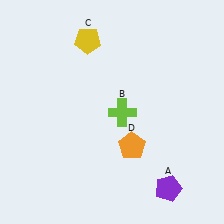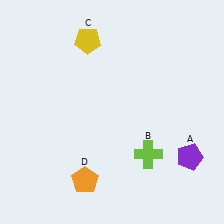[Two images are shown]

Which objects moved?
The objects that moved are: the purple pentagon (A), the lime cross (B), the orange pentagon (D).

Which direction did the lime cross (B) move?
The lime cross (B) moved down.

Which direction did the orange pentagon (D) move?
The orange pentagon (D) moved left.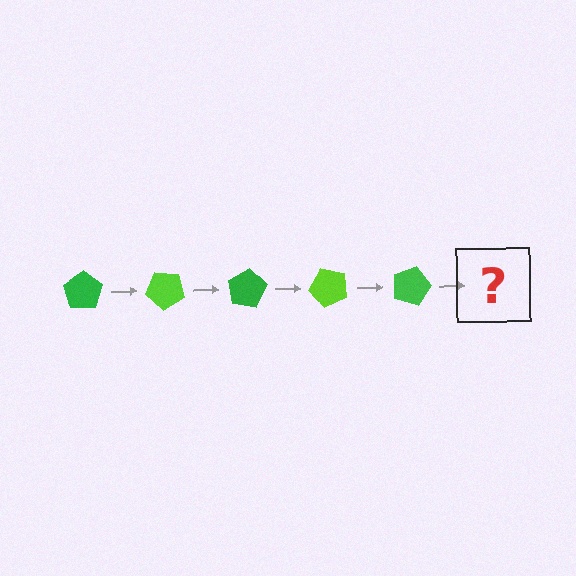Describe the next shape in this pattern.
It should be a lime pentagon, rotated 200 degrees from the start.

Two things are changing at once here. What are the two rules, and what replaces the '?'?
The two rules are that it rotates 40 degrees each step and the color cycles through green and lime. The '?' should be a lime pentagon, rotated 200 degrees from the start.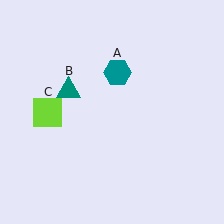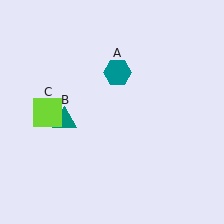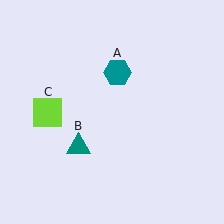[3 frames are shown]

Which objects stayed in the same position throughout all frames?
Teal hexagon (object A) and lime square (object C) remained stationary.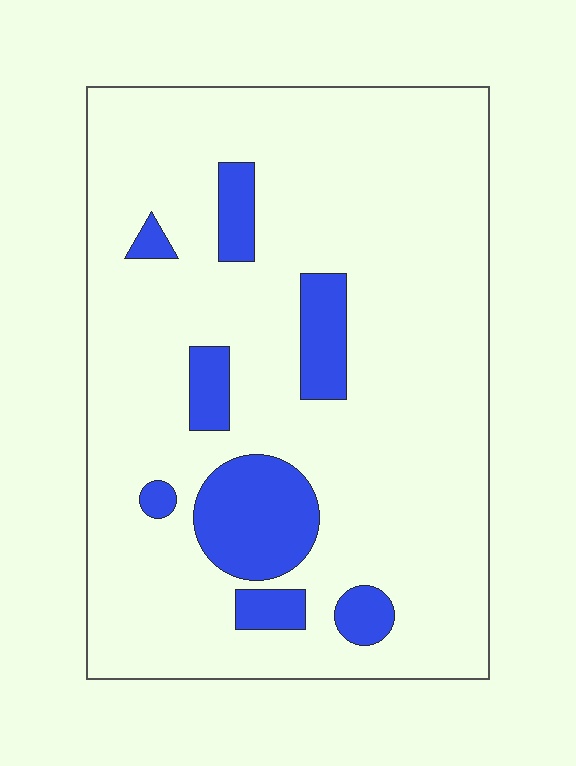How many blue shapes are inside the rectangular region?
8.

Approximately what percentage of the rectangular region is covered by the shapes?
Approximately 15%.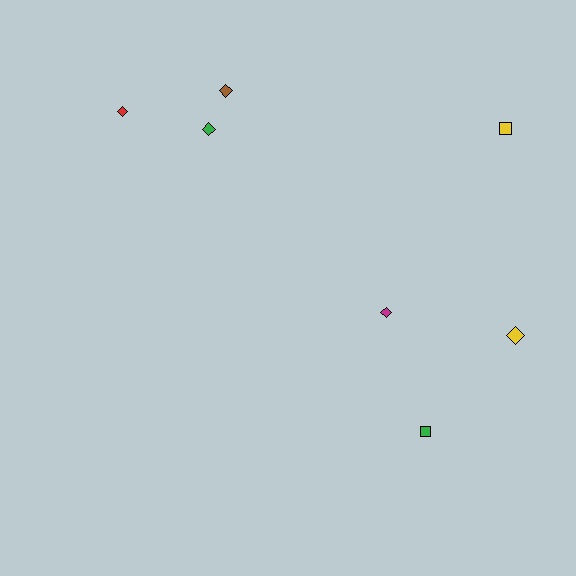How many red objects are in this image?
There is 1 red object.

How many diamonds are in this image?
There are 5 diamonds.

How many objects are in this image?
There are 7 objects.